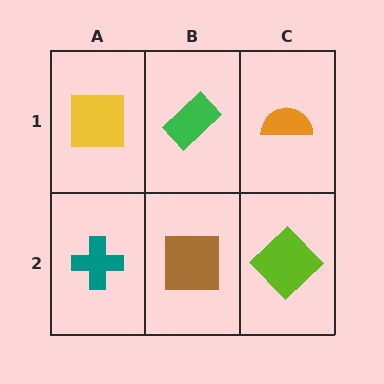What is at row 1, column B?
A green rectangle.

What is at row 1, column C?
An orange semicircle.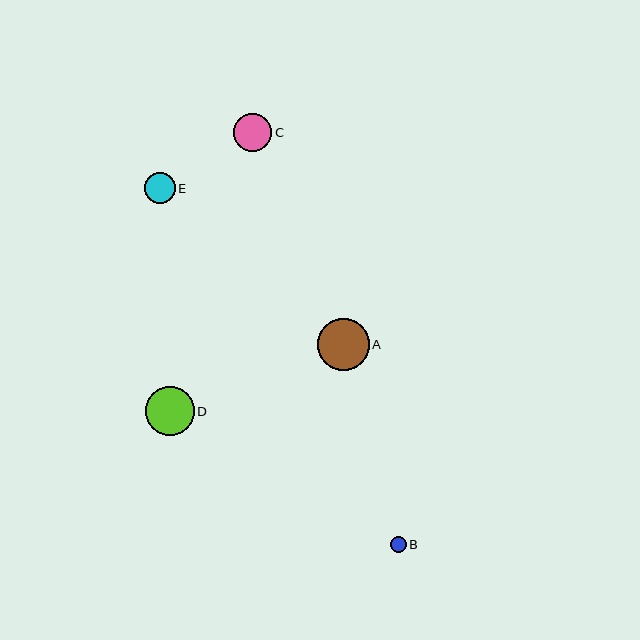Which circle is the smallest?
Circle B is the smallest with a size of approximately 16 pixels.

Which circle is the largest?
Circle A is the largest with a size of approximately 52 pixels.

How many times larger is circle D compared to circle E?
Circle D is approximately 1.6 times the size of circle E.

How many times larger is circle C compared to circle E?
Circle C is approximately 1.3 times the size of circle E.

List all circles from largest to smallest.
From largest to smallest: A, D, C, E, B.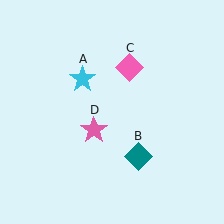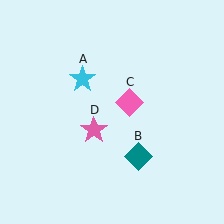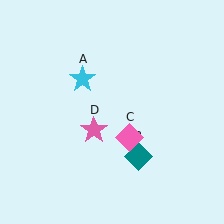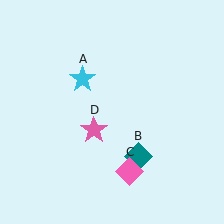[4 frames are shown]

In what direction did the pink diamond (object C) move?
The pink diamond (object C) moved down.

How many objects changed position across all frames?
1 object changed position: pink diamond (object C).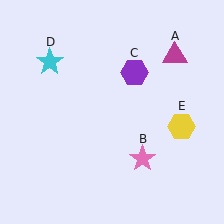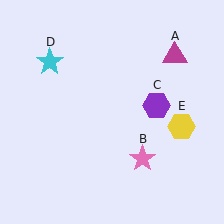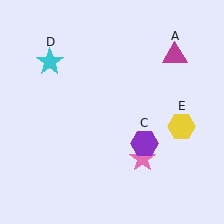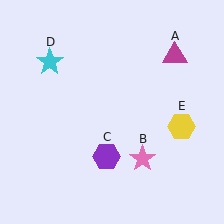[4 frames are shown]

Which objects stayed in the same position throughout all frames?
Magenta triangle (object A) and pink star (object B) and cyan star (object D) and yellow hexagon (object E) remained stationary.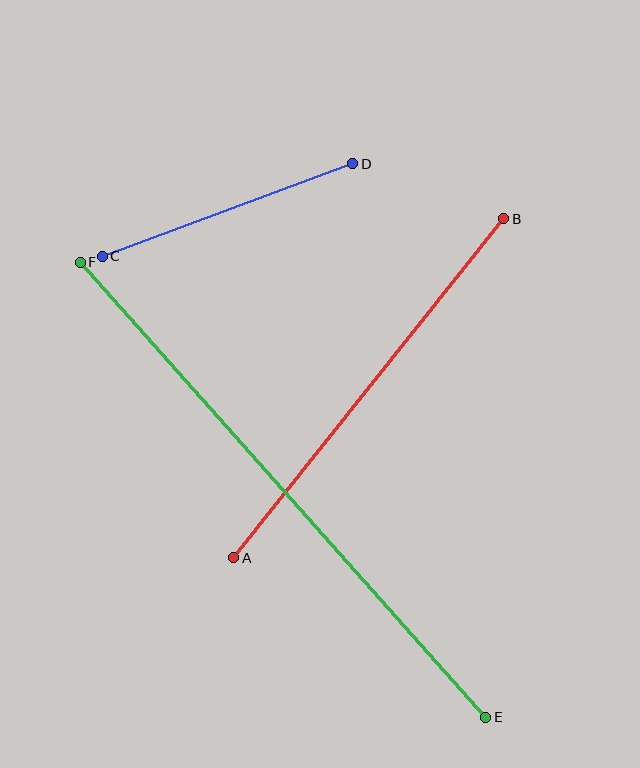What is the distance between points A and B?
The distance is approximately 433 pixels.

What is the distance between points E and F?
The distance is approximately 610 pixels.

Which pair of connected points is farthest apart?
Points E and F are farthest apart.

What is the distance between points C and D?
The distance is approximately 267 pixels.